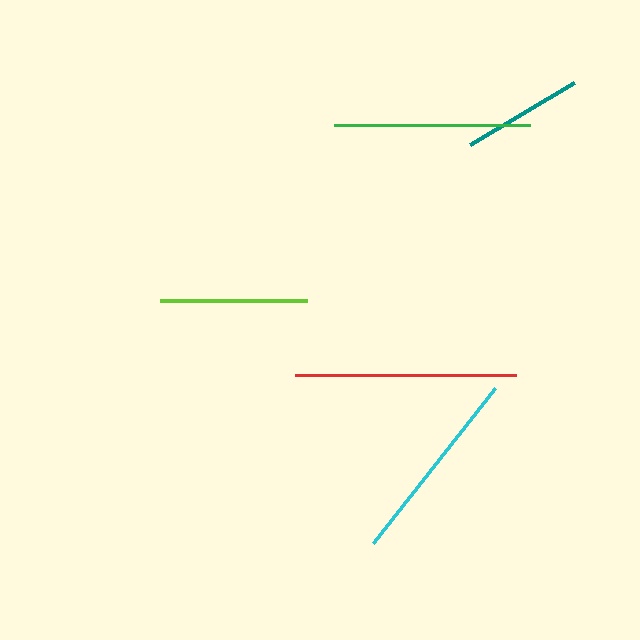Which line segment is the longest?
The red line is the longest at approximately 221 pixels.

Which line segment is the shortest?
The teal line is the shortest at approximately 122 pixels.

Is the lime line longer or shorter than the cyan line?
The cyan line is longer than the lime line.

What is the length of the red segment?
The red segment is approximately 221 pixels long.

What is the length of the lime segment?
The lime segment is approximately 147 pixels long.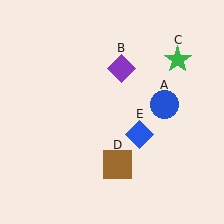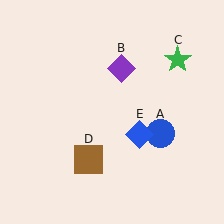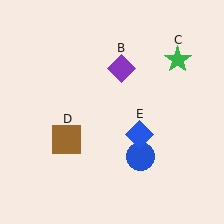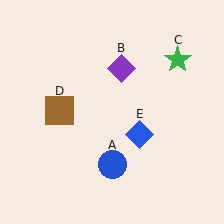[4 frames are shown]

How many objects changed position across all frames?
2 objects changed position: blue circle (object A), brown square (object D).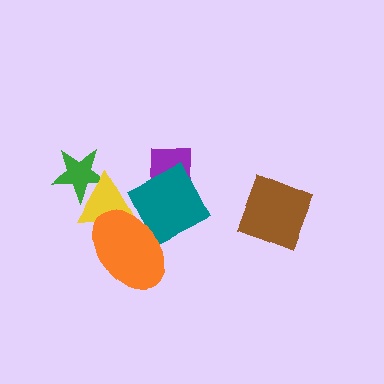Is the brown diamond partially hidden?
No, no other shape covers it.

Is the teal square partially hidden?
Yes, it is partially covered by another shape.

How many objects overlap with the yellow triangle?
2 objects overlap with the yellow triangle.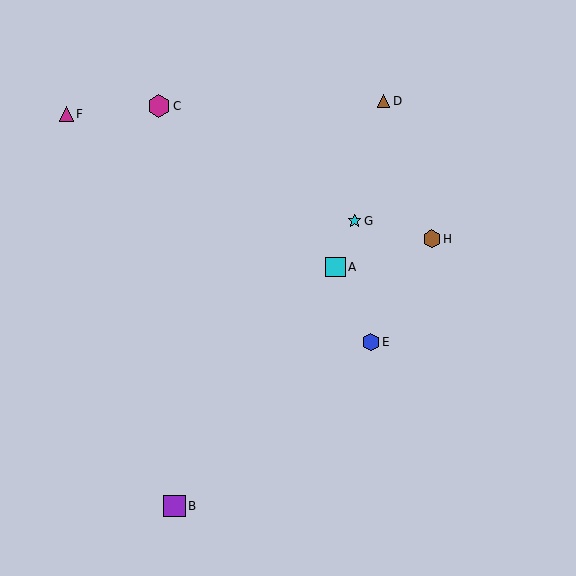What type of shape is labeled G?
Shape G is a cyan star.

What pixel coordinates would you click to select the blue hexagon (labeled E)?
Click at (371, 342) to select the blue hexagon E.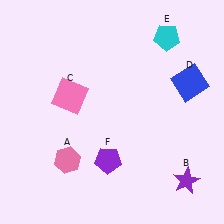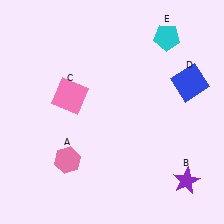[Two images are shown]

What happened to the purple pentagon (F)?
The purple pentagon (F) was removed in Image 2. It was in the bottom-left area of Image 1.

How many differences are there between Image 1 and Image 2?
There is 1 difference between the two images.